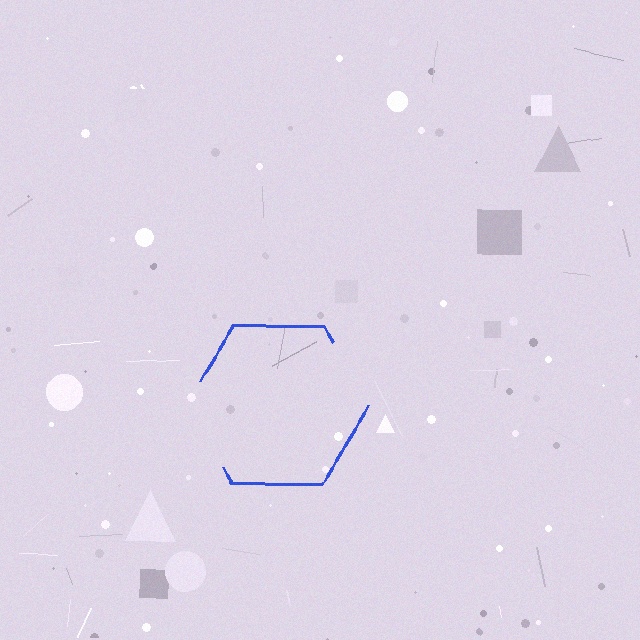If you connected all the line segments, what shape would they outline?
They would outline a hexagon.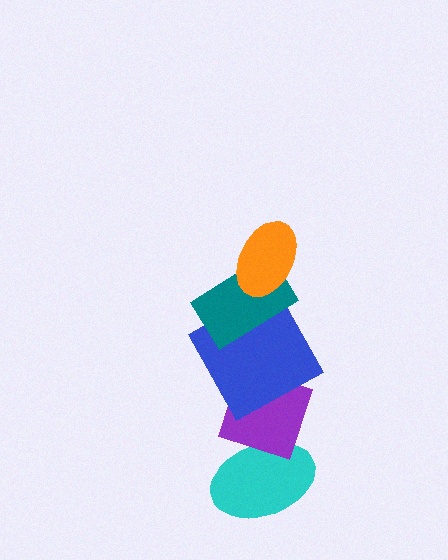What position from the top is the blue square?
The blue square is 3rd from the top.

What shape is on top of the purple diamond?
The blue square is on top of the purple diamond.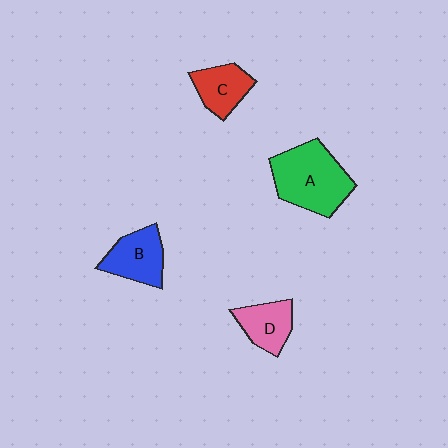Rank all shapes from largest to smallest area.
From largest to smallest: A (green), B (blue), C (red), D (pink).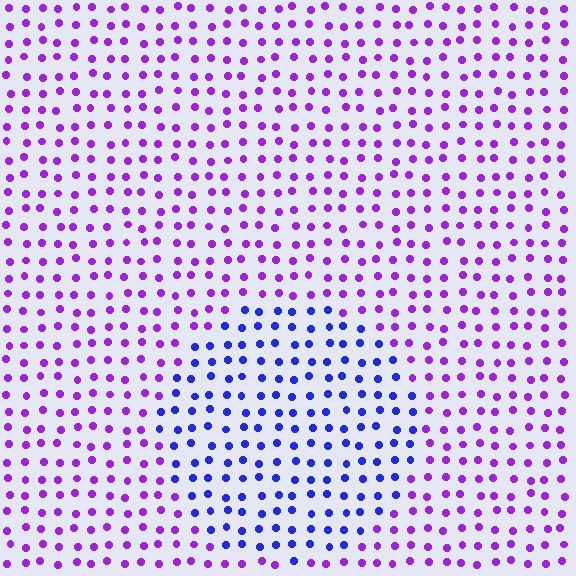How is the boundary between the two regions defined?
The boundary is defined purely by a slight shift in hue (about 44 degrees). Spacing, size, and orientation are identical on both sides.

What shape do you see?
I see a circle.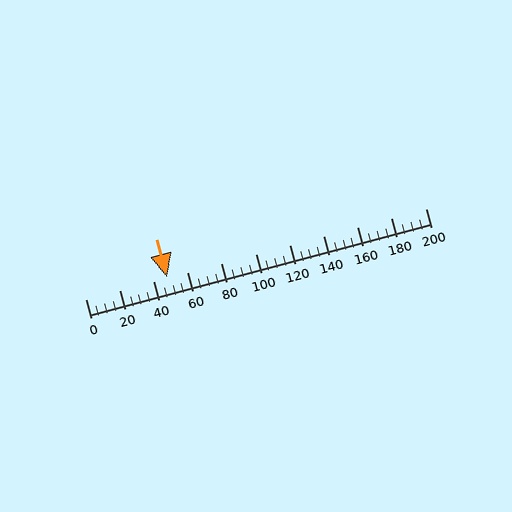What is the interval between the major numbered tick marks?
The major tick marks are spaced 20 units apart.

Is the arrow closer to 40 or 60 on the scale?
The arrow is closer to 40.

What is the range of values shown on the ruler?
The ruler shows values from 0 to 200.